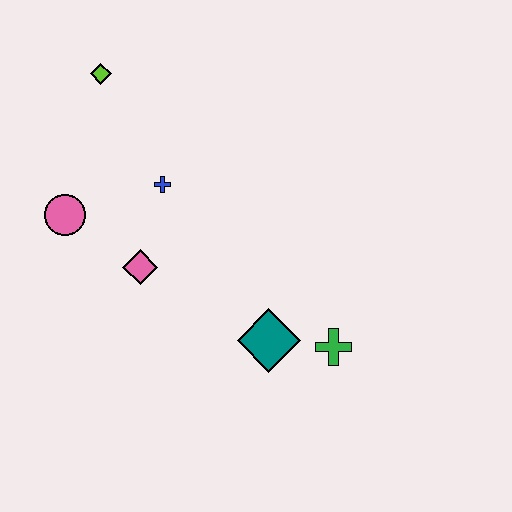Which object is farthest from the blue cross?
The green cross is farthest from the blue cross.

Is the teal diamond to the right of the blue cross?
Yes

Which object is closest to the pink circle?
The pink diamond is closest to the pink circle.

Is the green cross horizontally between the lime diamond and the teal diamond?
No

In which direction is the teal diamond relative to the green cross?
The teal diamond is to the left of the green cross.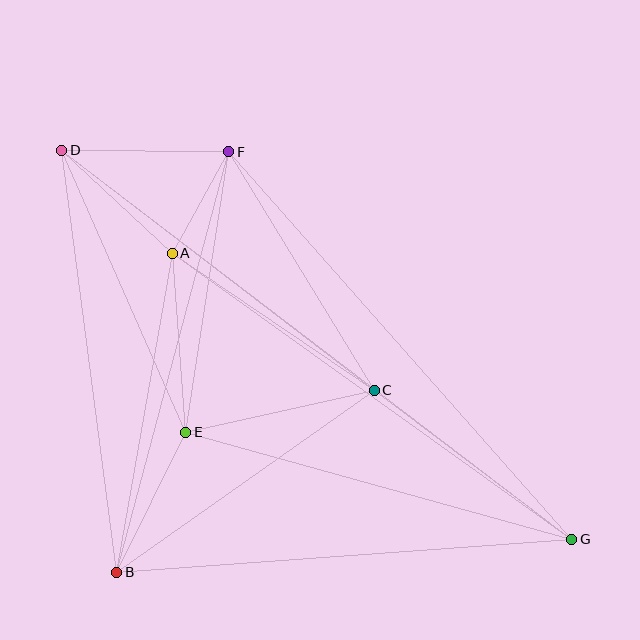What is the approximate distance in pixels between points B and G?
The distance between B and G is approximately 456 pixels.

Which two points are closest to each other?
Points A and F are closest to each other.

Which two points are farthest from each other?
Points D and G are farthest from each other.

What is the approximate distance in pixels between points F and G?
The distance between F and G is approximately 518 pixels.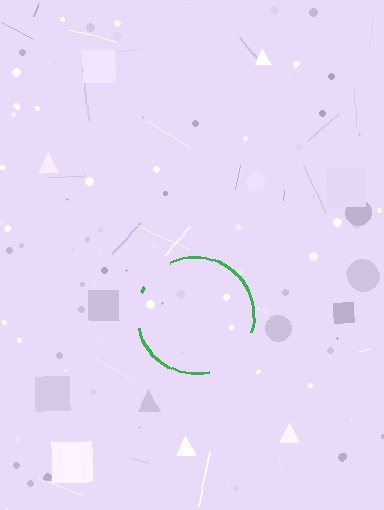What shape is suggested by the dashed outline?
The dashed outline suggests a circle.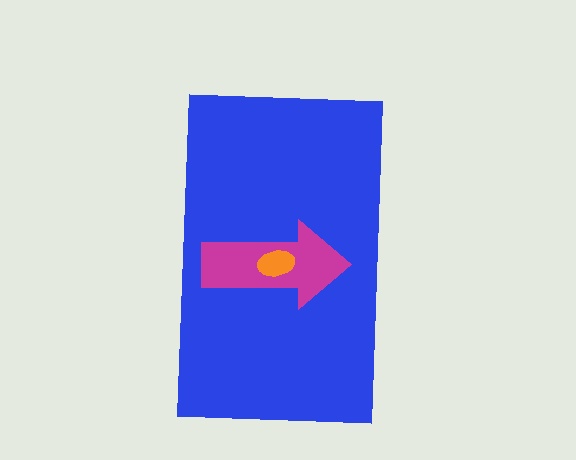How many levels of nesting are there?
3.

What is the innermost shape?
The orange ellipse.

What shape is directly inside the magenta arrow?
The orange ellipse.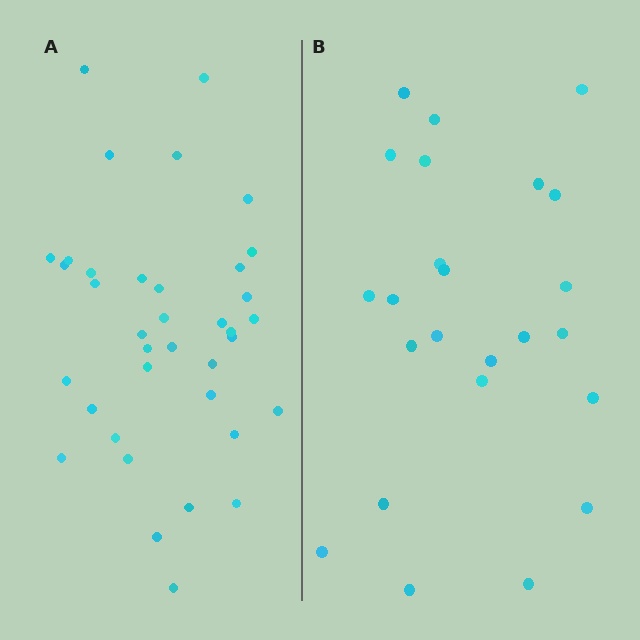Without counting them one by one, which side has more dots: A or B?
Region A (the left region) has more dots.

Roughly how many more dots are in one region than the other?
Region A has approximately 15 more dots than region B.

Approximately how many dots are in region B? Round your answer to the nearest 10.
About 20 dots. (The exact count is 24, which rounds to 20.)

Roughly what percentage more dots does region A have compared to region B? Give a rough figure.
About 55% more.